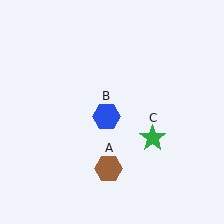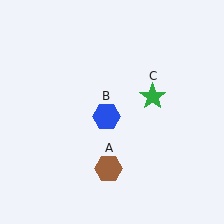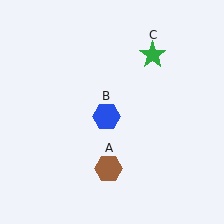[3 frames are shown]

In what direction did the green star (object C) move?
The green star (object C) moved up.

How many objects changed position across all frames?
1 object changed position: green star (object C).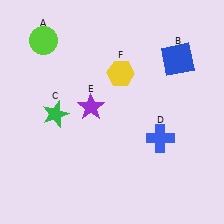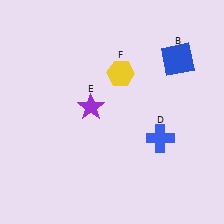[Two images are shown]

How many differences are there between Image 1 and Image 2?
There are 2 differences between the two images.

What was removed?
The lime circle (A), the green star (C) were removed in Image 2.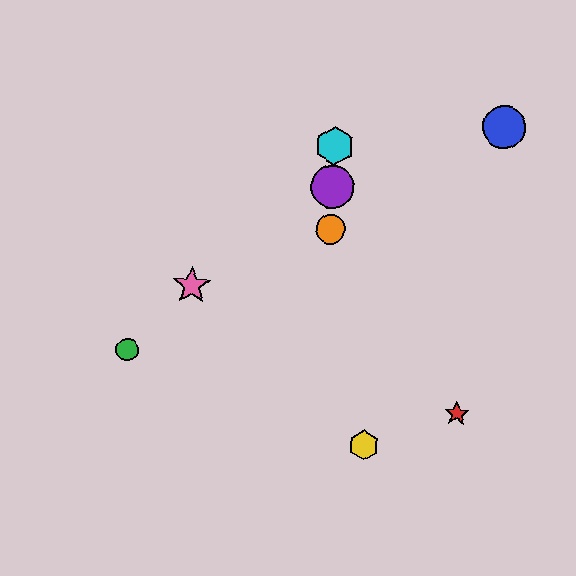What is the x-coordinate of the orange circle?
The orange circle is at x≈331.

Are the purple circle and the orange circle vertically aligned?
Yes, both are at x≈333.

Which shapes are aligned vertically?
The purple circle, the orange circle, the cyan hexagon are aligned vertically.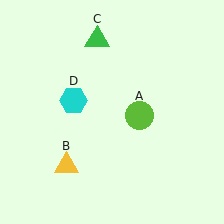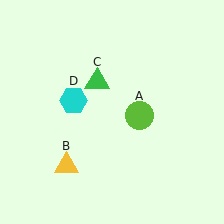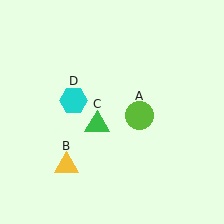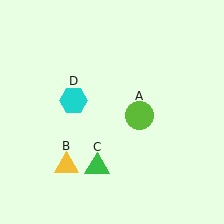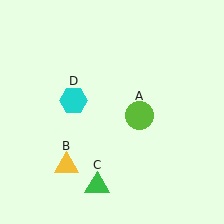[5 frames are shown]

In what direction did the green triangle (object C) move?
The green triangle (object C) moved down.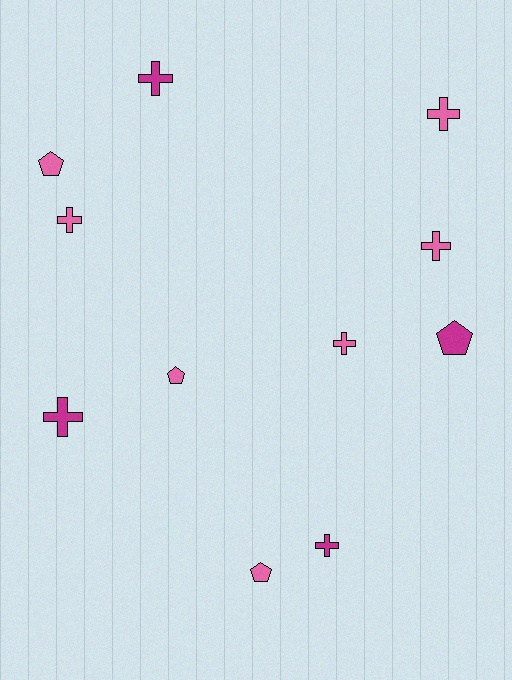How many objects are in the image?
There are 11 objects.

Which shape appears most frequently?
Cross, with 7 objects.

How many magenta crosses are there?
There are 3 magenta crosses.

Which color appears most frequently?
Pink, with 7 objects.